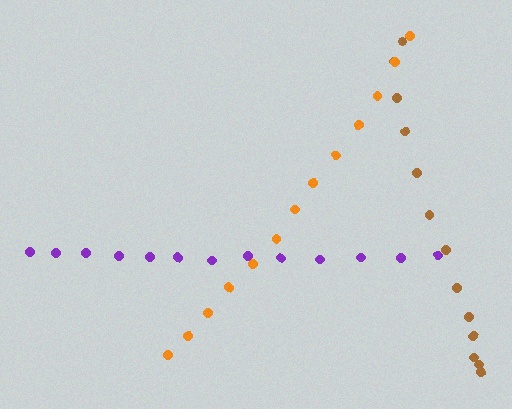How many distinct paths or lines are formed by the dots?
There are 3 distinct paths.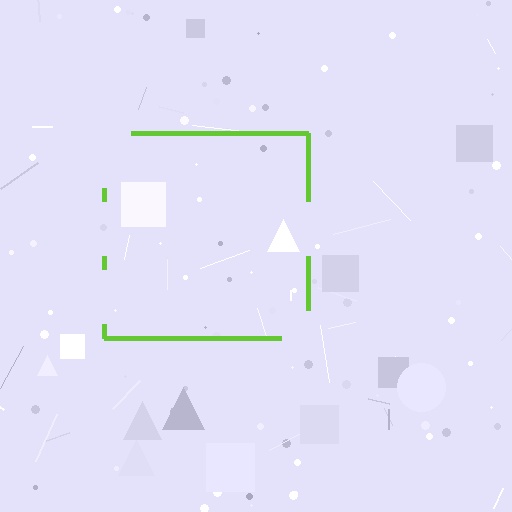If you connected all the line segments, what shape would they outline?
They would outline a square.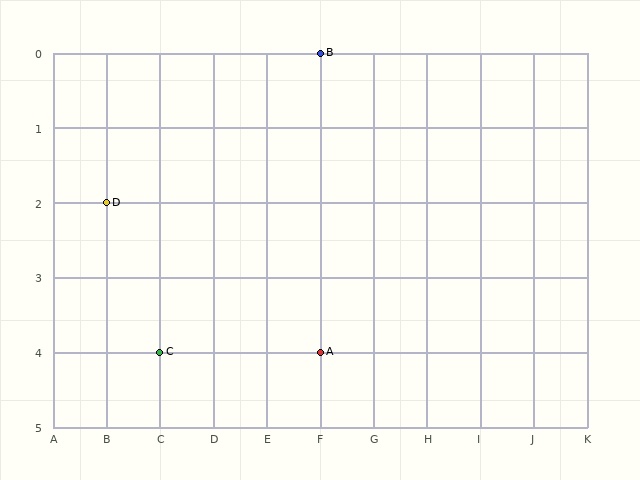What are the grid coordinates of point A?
Point A is at grid coordinates (F, 4).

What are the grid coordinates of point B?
Point B is at grid coordinates (F, 0).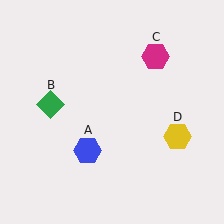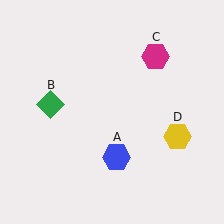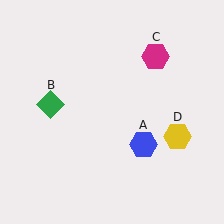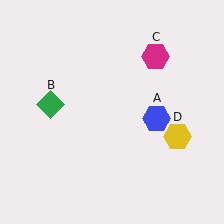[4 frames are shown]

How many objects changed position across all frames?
1 object changed position: blue hexagon (object A).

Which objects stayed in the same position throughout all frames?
Green diamond (object B) and magenta hexagon (object C) and yellow hexagon (object D) remained stationary.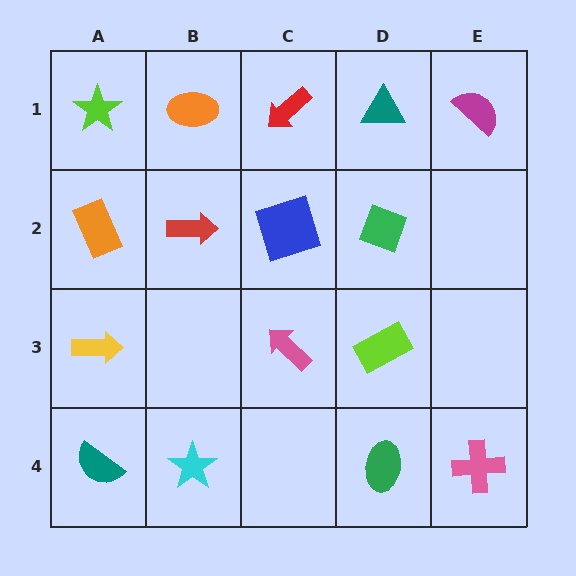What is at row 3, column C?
A pink arrow.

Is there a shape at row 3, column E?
No, that cell is empty.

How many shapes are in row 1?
5 shapes.